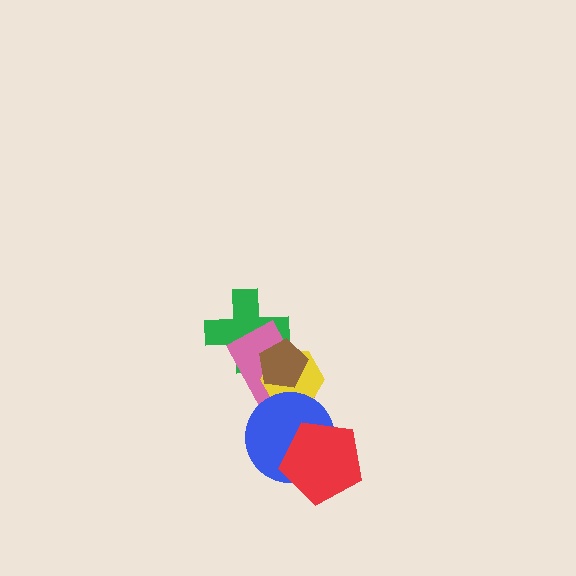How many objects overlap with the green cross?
3 objects overlap with the green cross.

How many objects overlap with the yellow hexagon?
4 objects overlap with the yellow hexagon.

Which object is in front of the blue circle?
The red pentagon is in front of the blue circle.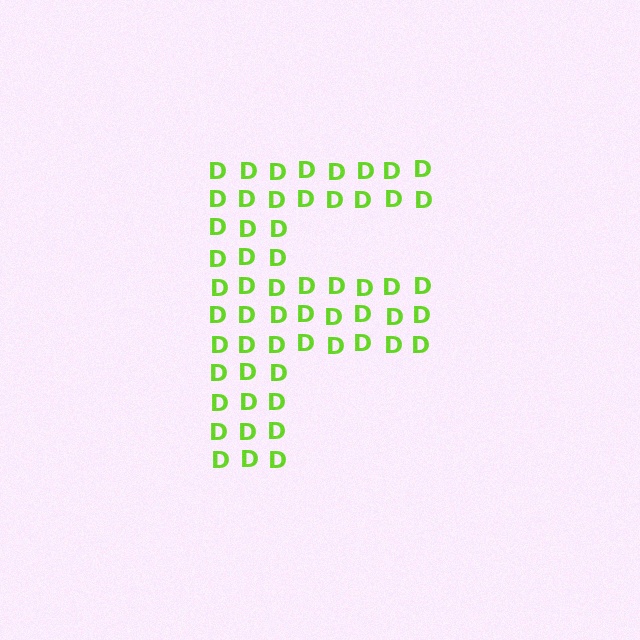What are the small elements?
The small elements are letter D's.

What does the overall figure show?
The overall figure shows the letter F.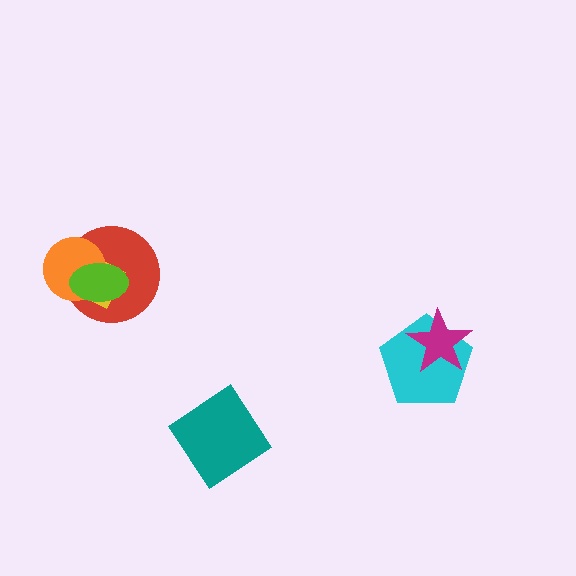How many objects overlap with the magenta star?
1 object overlaps with the magenta star.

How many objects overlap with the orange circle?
3 objects overlap with the orange circle.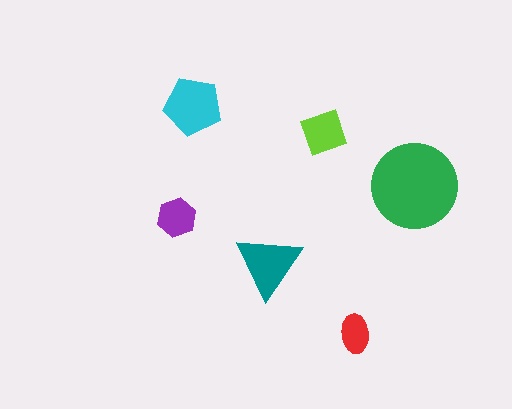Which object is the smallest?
The red ellipse.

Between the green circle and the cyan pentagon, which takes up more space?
The green circle.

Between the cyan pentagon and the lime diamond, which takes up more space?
The cyan pentagon.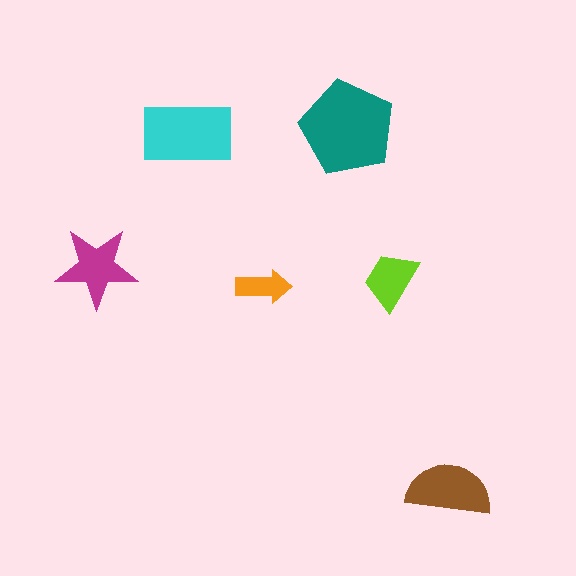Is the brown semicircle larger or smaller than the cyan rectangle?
Smaller.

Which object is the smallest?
The orange arrow.